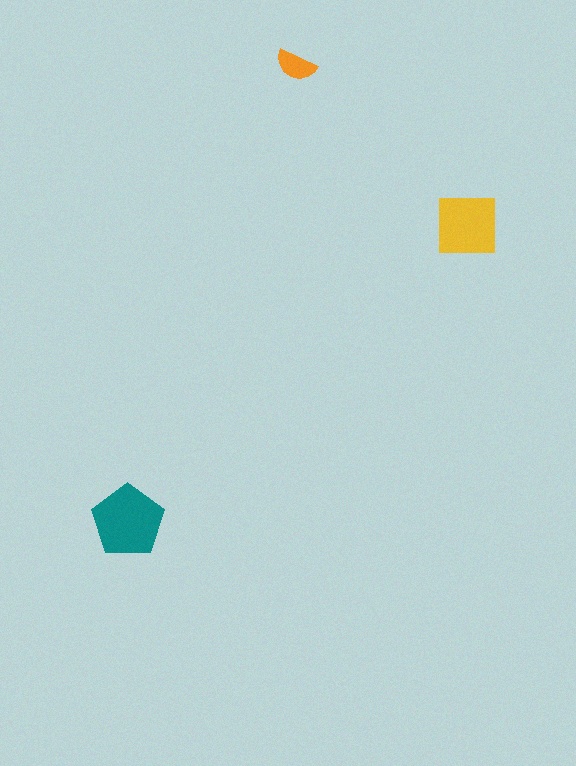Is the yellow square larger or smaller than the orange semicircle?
Larger.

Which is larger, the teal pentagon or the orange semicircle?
The teal pentagon.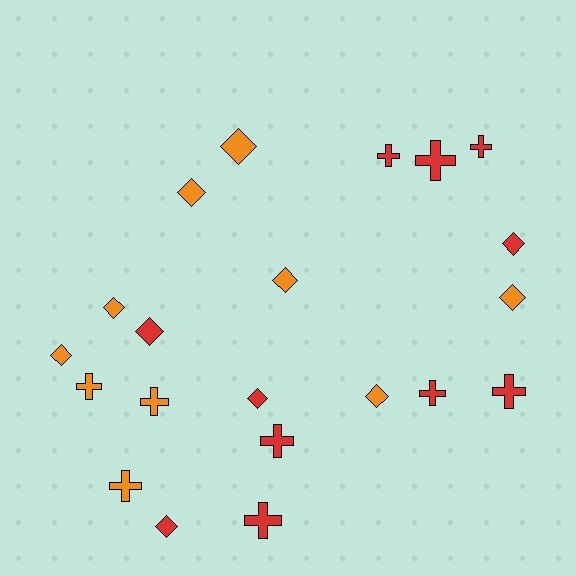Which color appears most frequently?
Red, with 11 objects.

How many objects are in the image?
There are 21 objects.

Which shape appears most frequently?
Diamond, with 11 objects.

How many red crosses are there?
There are 7 red crosses.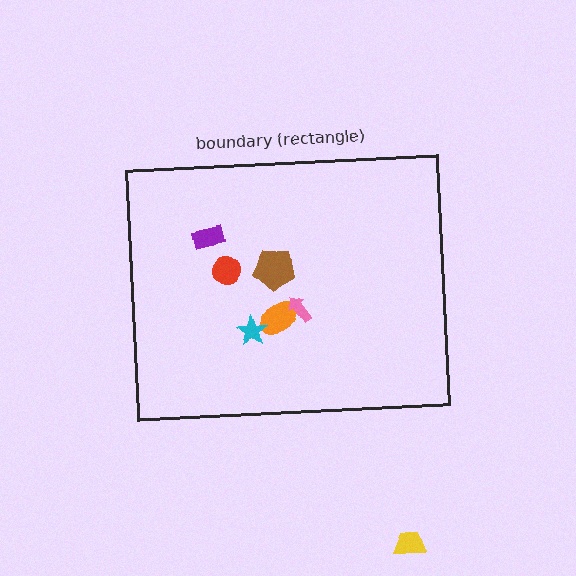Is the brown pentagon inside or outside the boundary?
Inside.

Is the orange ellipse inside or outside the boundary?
Inside.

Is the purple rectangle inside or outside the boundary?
Inside.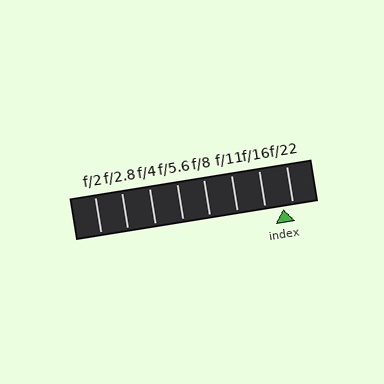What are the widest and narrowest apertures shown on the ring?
The widest aperture shown is f/2 and the narrowest is f/22.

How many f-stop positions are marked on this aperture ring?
There are 8 f-stop positions marked.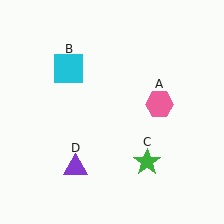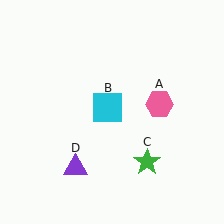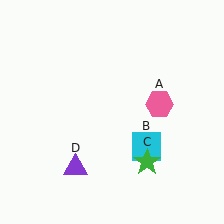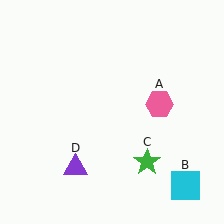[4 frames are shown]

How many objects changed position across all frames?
1 object changed position: cyan square (object B).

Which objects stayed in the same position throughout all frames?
Pink hexagon (object A) and green star (object C) and purple triangle (object D) remained stationary.